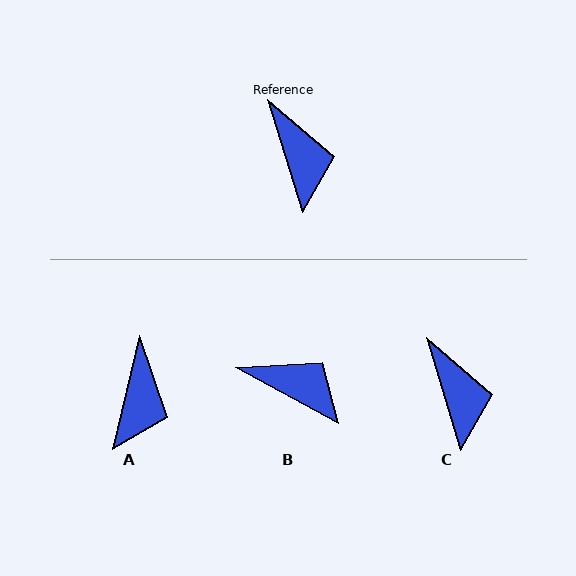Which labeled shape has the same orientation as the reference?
C.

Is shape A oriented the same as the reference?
No, it is off by about 30 degrees.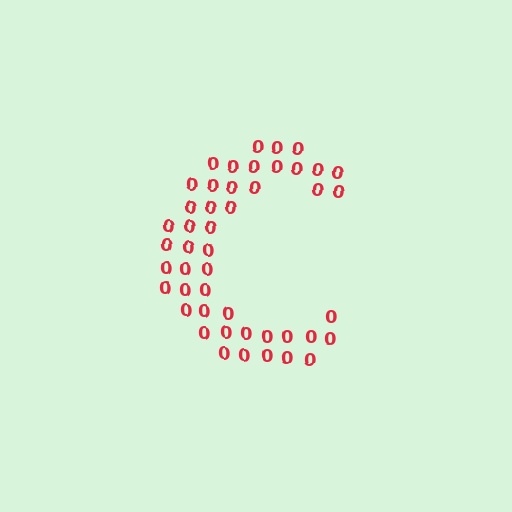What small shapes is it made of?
It is made of small digit 0's.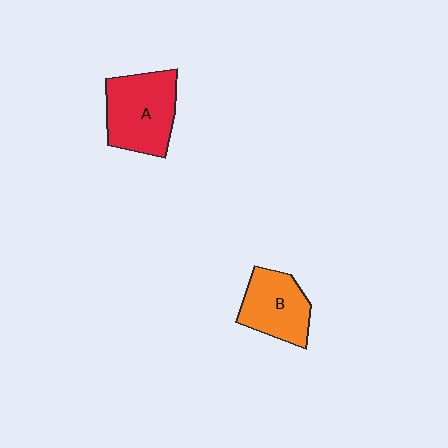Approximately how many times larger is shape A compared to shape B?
Approximately 1.3 times.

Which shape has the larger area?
Shape A (red).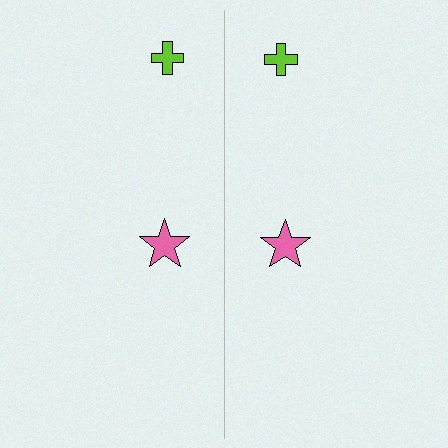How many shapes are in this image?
There are 4 shapes in this image.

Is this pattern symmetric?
Yes, this pattern has bilateral (reflection) symmetry.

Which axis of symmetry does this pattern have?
The pattern has a vertical axis of symmetry running through the center of the image.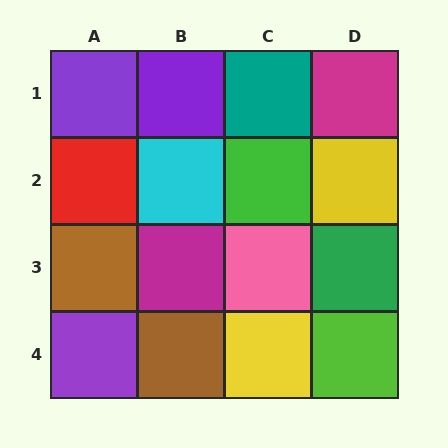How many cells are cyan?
1 cell is cyan.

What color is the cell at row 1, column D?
Magenta.